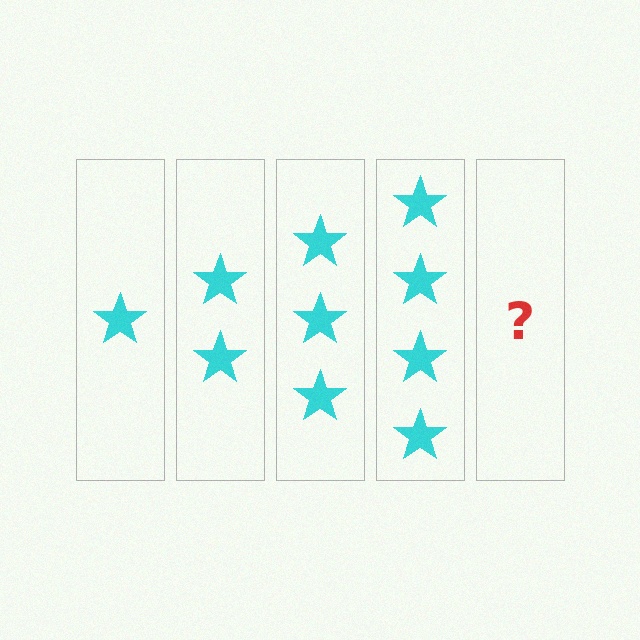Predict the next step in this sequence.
The next step is 5 stars.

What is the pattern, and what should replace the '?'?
The pattern is that each step adds one more star. The '?' should be 5 stars.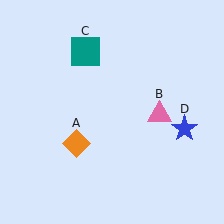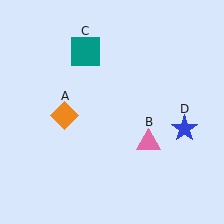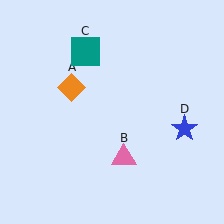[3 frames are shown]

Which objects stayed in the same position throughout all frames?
Teal square (object C) and blue star (object D) remained stationary.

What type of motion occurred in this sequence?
The orange diamond (object A), pink triangle (object B) rotated clockwise around the center of the scene.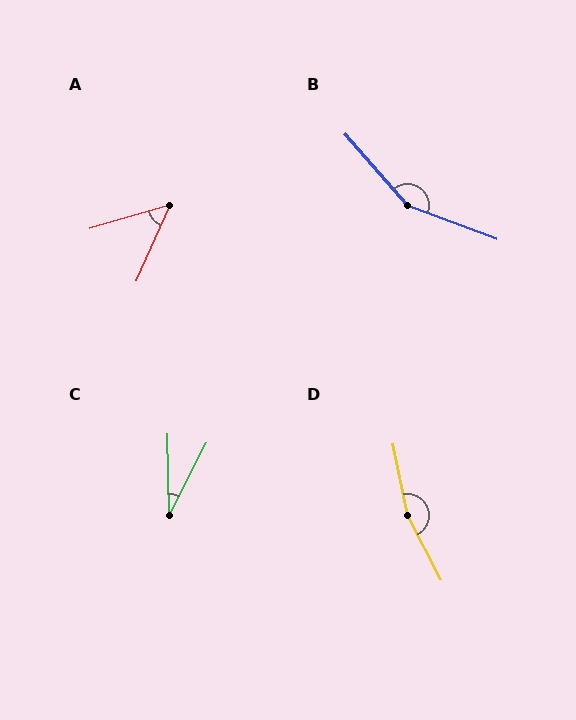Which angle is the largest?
D, at approximately 164 degrees.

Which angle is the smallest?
C, at approximately 29 degrees.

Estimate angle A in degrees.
Approximately 49 degrees.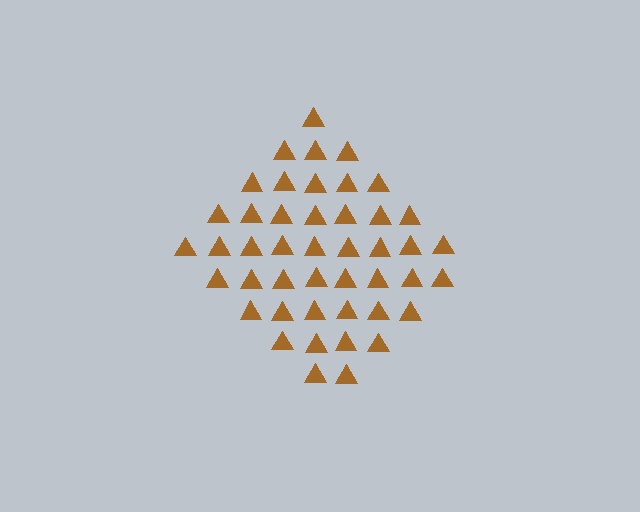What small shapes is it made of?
It is made of small triangles.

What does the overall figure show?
The overall figure shows a diamond.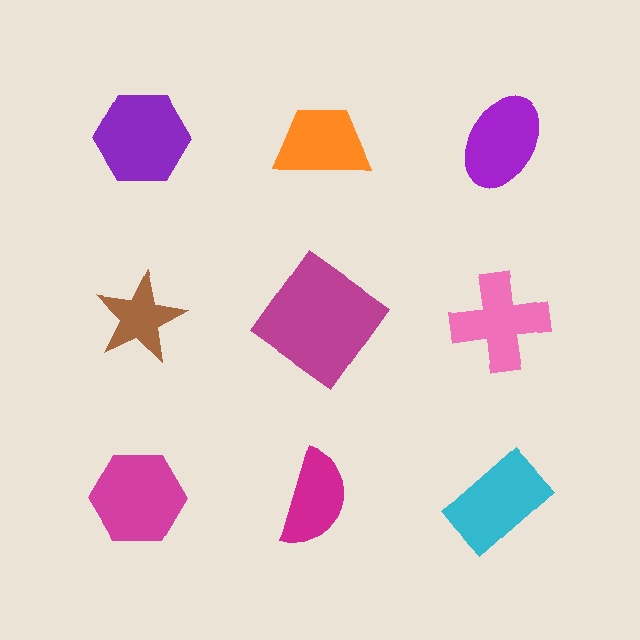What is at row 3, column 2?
A magenta semicircle.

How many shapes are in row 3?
3 shapes.